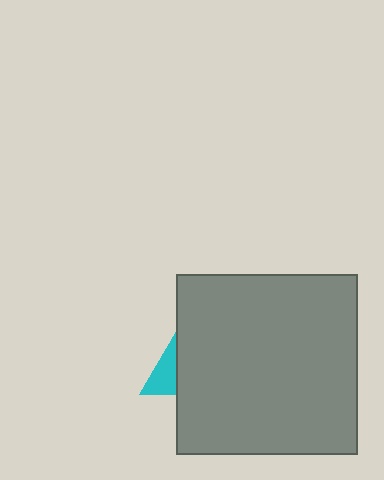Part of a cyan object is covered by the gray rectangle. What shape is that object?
It is a triangle.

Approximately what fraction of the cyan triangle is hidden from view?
Roughly 66% of the cyan triangle is hidden behind the gray rectangle.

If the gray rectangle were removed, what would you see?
You would see the complete cyan triangle.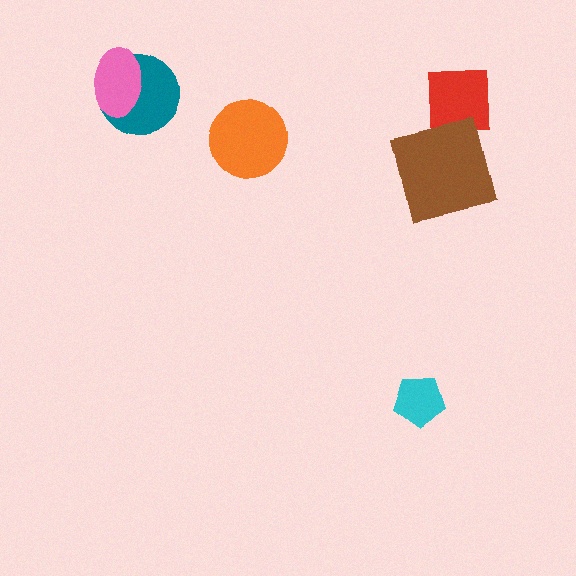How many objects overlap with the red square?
0 objects overlap with the red square.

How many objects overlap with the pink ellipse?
1 object overlaps with the pink ellipse.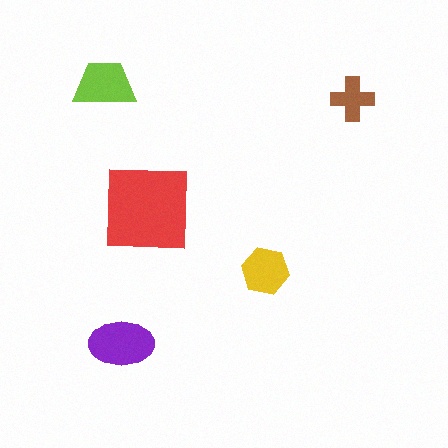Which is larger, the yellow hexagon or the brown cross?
The yellow hexagon.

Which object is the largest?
The red square.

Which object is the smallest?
The brown cross.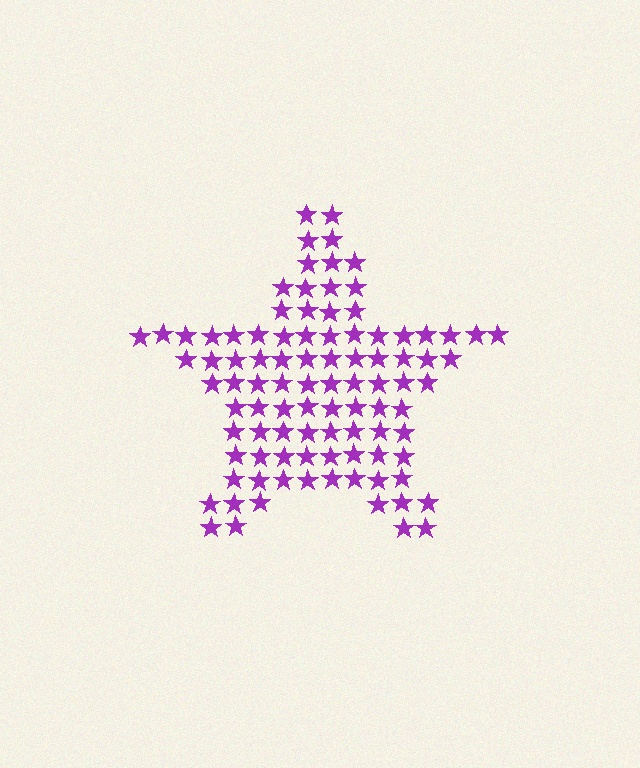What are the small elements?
The small elements are stars.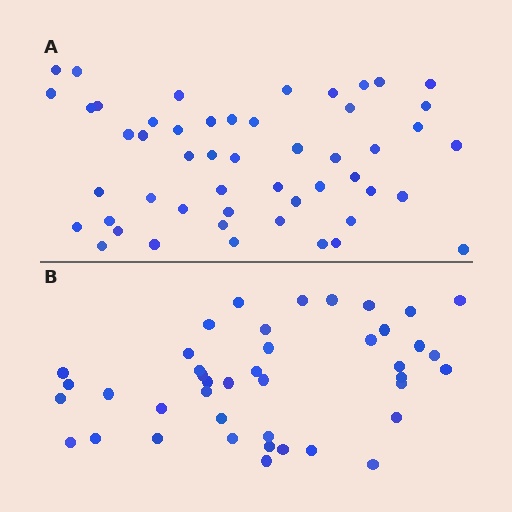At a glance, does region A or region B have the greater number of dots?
Region A (the top region) has more dots.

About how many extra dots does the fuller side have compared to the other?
Region A has roughly 8 or so more dots than region B.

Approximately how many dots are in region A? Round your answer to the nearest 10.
About 50 dots. (The exact count is 51, which rounds to 50.)